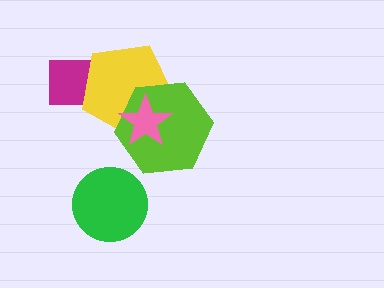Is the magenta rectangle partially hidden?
Yes, it is partially covered by another shape.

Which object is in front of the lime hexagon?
The pink star is in front of the lime hexagon.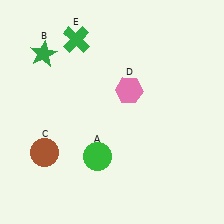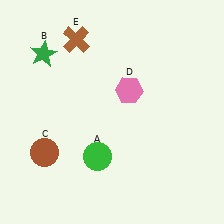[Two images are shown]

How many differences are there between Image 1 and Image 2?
There is 1 difference between the two images.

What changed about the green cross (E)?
In Image 1, E is green. In Image 2, it changed to brown.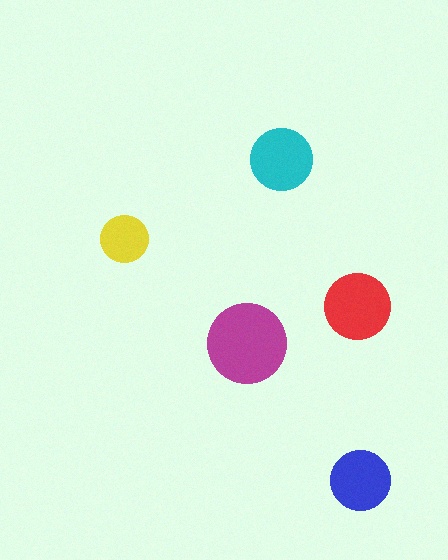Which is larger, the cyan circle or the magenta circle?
The magenta one.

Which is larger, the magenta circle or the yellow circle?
The magenta one.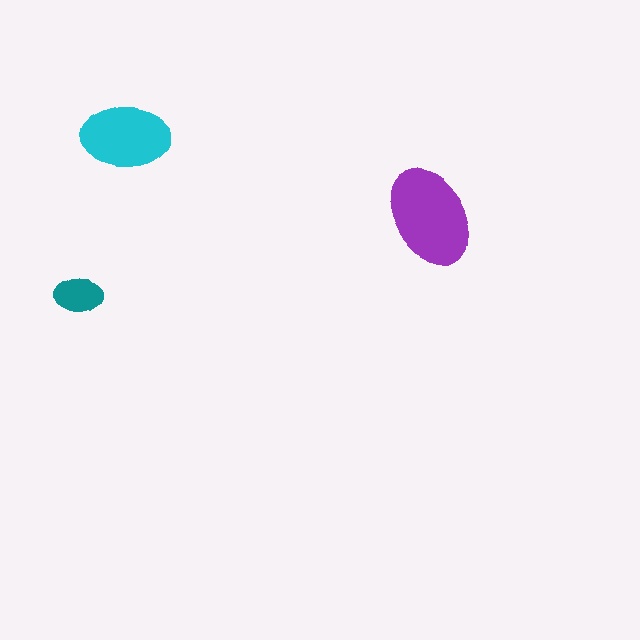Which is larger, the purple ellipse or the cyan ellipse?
The purple one.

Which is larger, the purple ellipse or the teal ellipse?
The purple one.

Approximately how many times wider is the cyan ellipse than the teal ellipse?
About 2 times wider.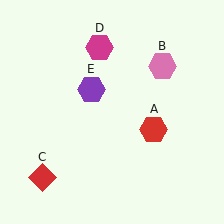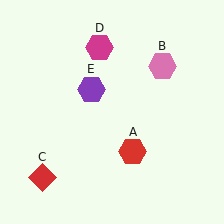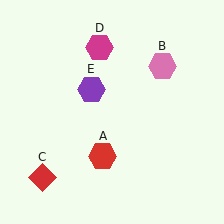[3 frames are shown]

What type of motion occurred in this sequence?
The red hexagon (object A) rotated clockwise around the center of the scene.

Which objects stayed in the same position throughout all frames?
Pink hexagon (object B) and red diamond (object C) and magenta hexagon (object D) and purple hexagon (object E) remained stationary.